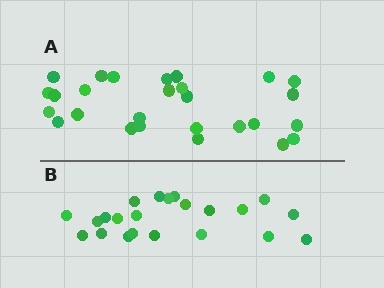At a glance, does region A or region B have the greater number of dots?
Region A (the top region) has more dots.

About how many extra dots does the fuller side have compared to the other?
Region A has about 5 more dots than region B.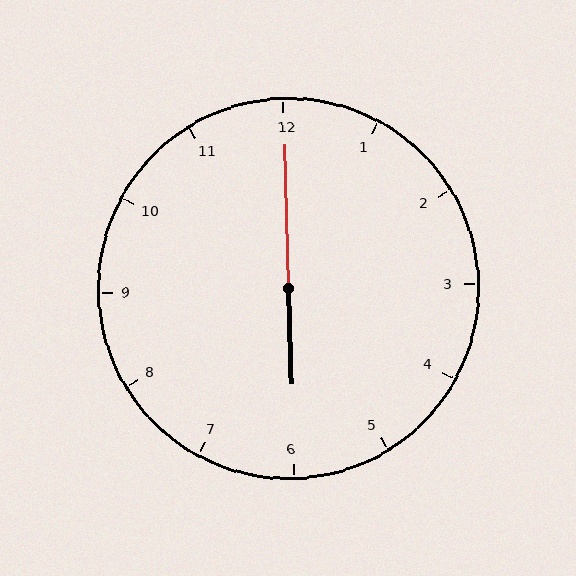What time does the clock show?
6:00.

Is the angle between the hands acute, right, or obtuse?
It is obtuse.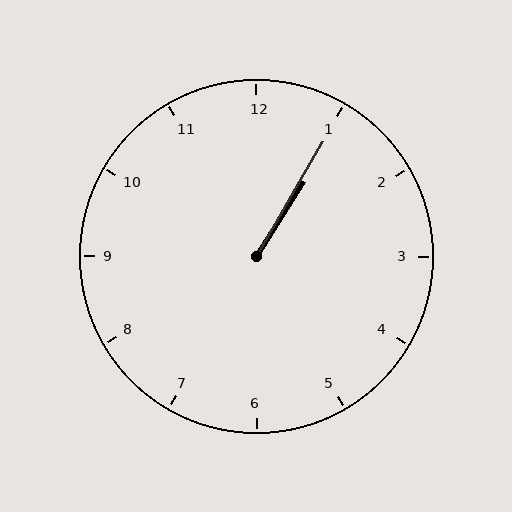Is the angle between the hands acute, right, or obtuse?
It is acute.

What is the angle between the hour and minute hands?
Approximately 2 degrees.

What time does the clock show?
1:05.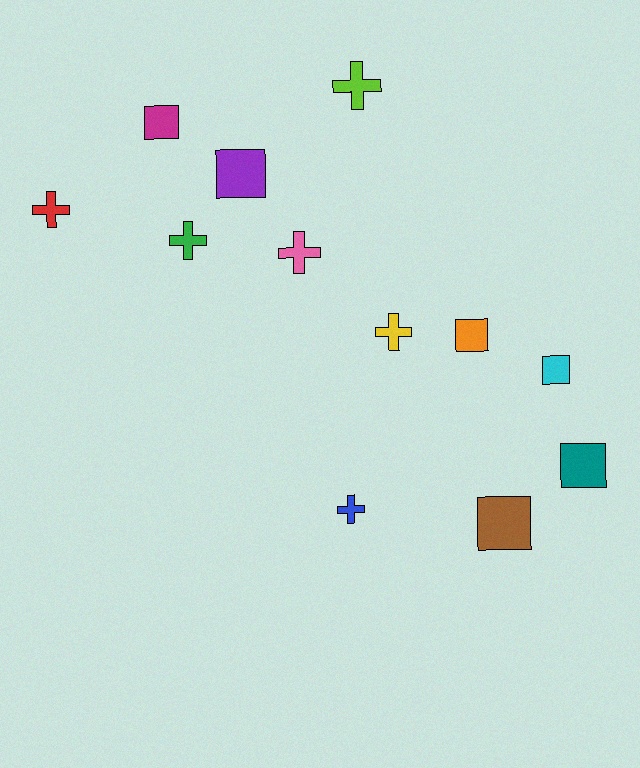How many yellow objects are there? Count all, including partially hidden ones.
There is 1 yellow object.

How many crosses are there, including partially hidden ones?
There are 6 crosses.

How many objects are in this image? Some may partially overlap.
There are 12 objects.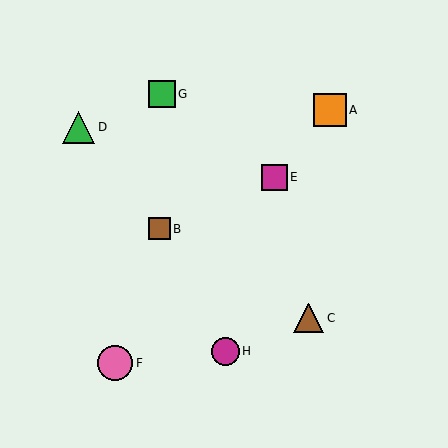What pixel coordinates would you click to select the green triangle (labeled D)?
Click at (78, 127) to select the green triangle D.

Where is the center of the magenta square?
The center of the magenta square is at (274, 177).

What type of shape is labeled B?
Shape B is a brown square.